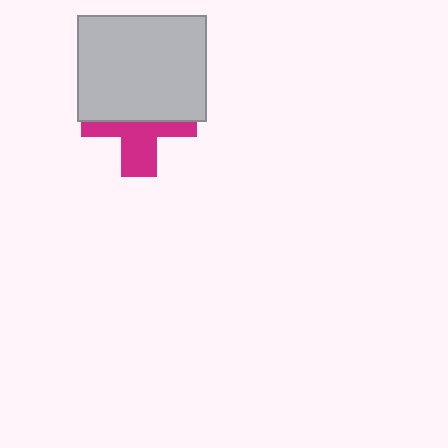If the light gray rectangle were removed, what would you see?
You would see the complete magenta cross.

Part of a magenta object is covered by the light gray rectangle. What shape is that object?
It is a cross.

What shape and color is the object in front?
The object in front is a light gray rectangle.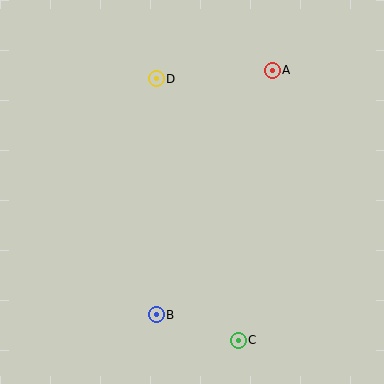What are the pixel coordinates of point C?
Point C is at (238, 340).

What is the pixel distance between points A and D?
The distance between A and D is 116 pixels.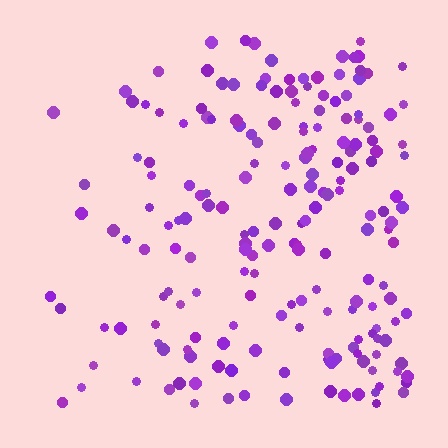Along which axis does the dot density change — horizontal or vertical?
Horizontal.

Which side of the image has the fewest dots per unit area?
The left.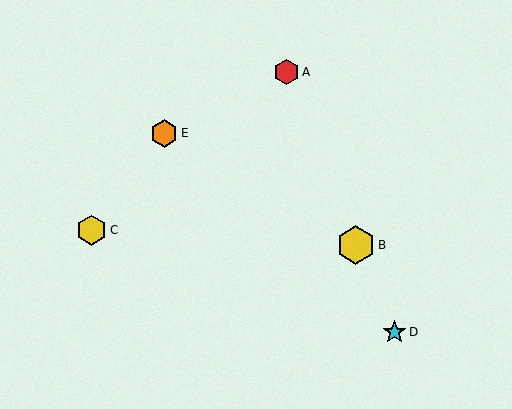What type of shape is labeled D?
Shape D is a cyan star.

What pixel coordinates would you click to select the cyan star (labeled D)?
Click at (394, 332) to select the cyan star D.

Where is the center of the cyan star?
The center of the cyan star is at (394, 332).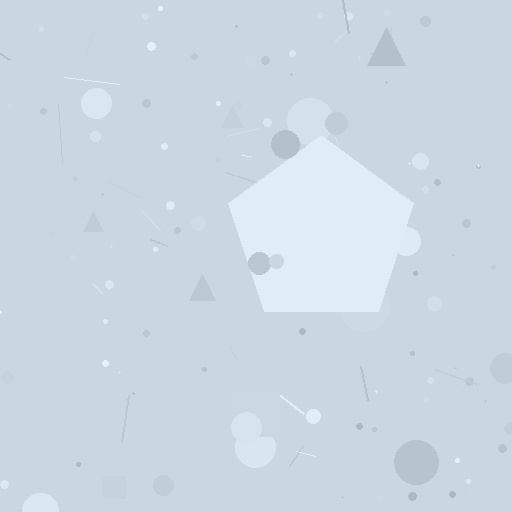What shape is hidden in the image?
A pentagon is hidden in the image.